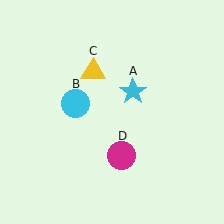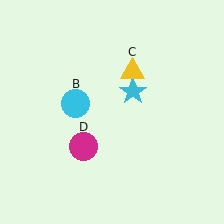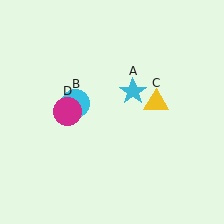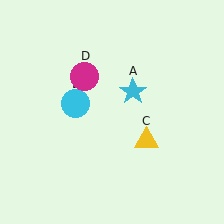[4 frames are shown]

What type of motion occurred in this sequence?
The yellow triangle (object C), magenta circle (object D) rotated clockwise around the center of the scene.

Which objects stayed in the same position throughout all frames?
Cyan star (object A) and cyan circle (object B) remained stationary.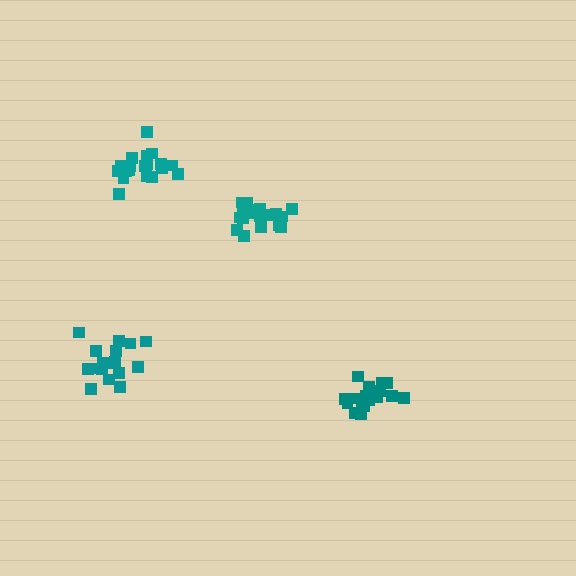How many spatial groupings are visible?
There are 4 spatial groupings.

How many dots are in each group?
Group 1: 17 dots, Group 2: 18 dots, Group 3: 18 dots, Group 4: 19 dots (72 total).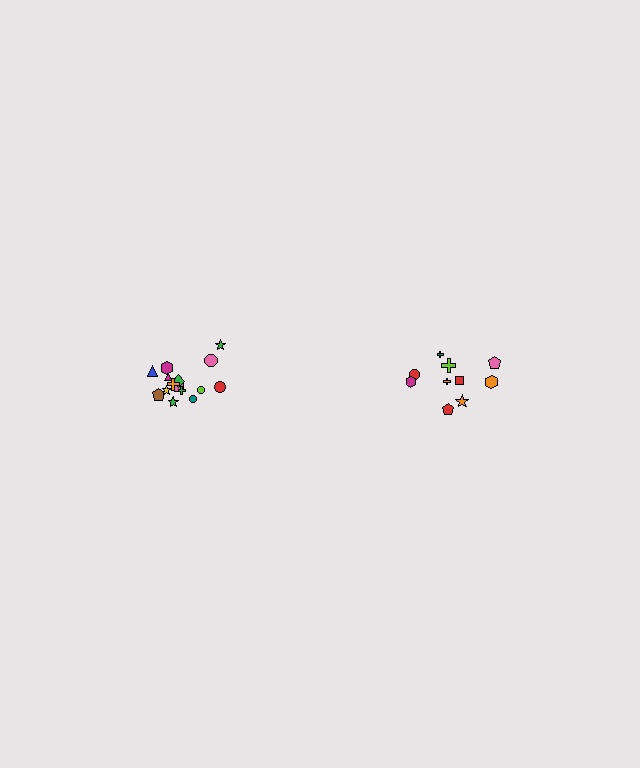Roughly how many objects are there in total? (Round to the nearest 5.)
Roughly 25 objects in total.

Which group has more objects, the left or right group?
The left group.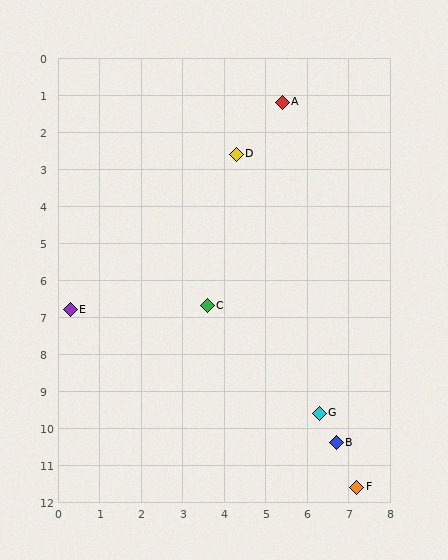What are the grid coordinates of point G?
Point G is at approximately (6.3, 9.6).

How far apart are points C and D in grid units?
Points C and D are about 4.2 grid units apart.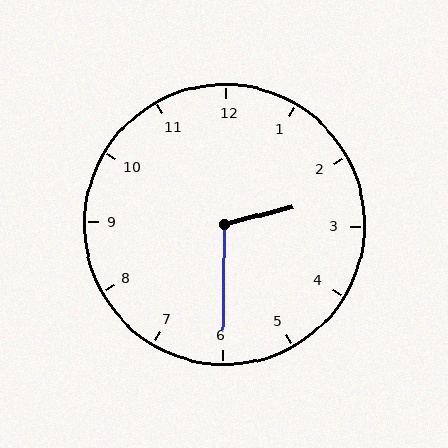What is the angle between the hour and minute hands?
Approximately 105 degrees.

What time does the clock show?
2:30.